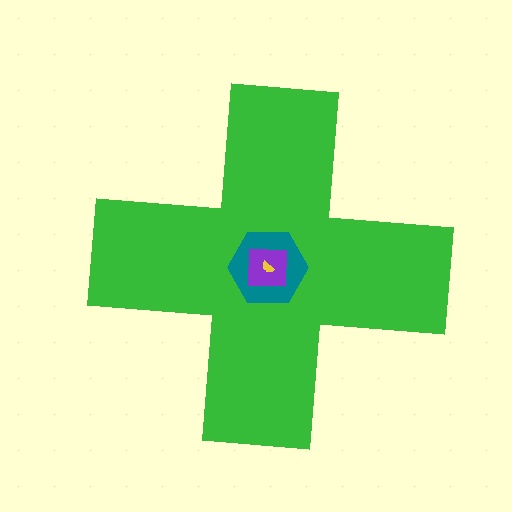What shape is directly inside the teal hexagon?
The purple square.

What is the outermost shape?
The green cross.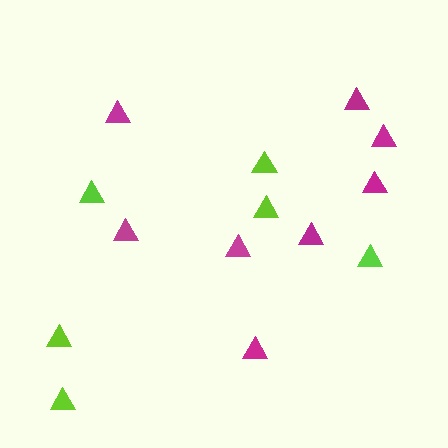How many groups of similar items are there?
There are 2 groups: one group of magenta triangles (8) and one group of lime triangles (6).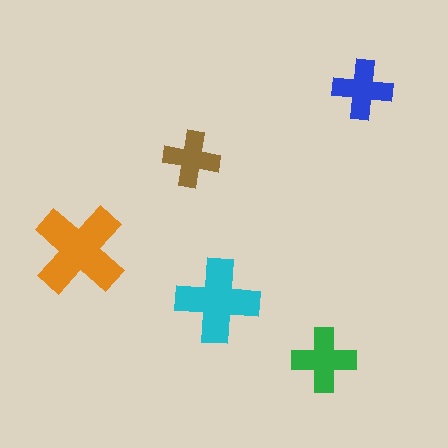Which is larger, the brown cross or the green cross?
The green one.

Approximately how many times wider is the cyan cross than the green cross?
About 1.5 times wider.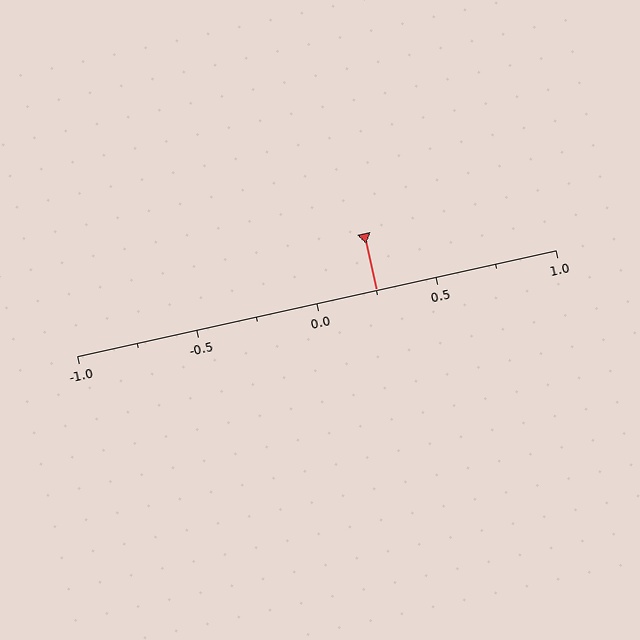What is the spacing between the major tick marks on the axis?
The major ticks are spaced 0.5 apart.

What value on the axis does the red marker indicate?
The marker indicates approximately 0.25.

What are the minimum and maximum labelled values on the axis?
The axis runs from -1.0 to 1.0.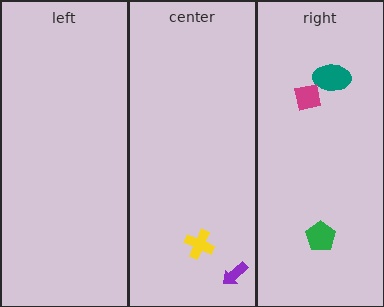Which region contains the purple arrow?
The center region.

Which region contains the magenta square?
The right region.